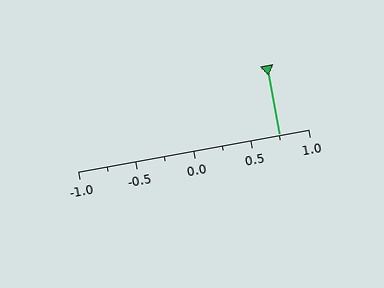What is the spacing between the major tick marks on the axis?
The major ticks are spaced 0.5 apart.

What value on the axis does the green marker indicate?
The marker indicates approximately 0.75.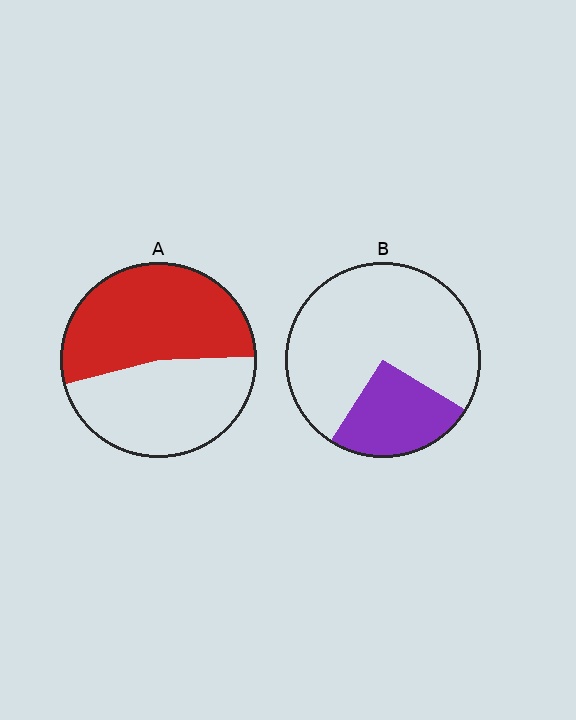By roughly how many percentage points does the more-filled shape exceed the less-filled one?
By roughly 30 percentage points (A over B).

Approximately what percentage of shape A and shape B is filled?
A is approximately 55% and B is approximately 25%.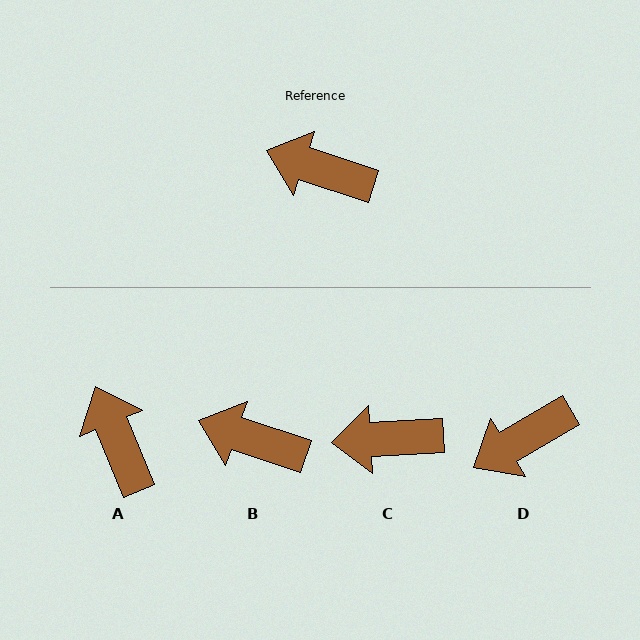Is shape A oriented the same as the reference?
No, it is off by about 49 degrees.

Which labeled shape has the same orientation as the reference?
B.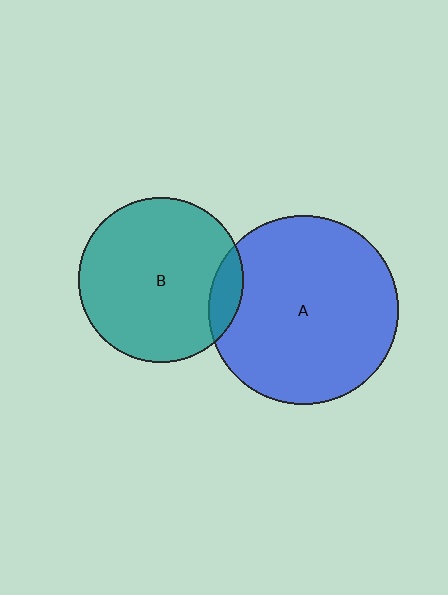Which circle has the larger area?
Circle A (blue).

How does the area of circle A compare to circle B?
Approximately 1.3 times.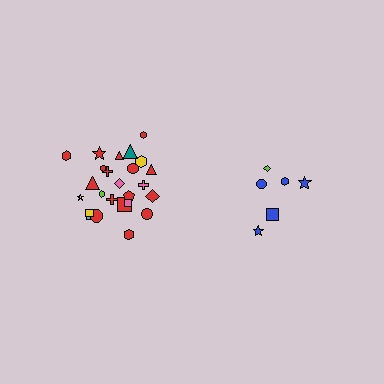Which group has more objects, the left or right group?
The left group.